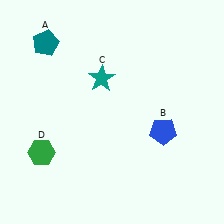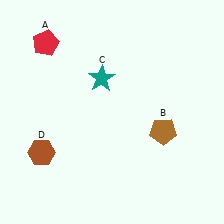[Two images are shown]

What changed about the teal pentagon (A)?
In Image 1, A is teal. In Image 2, it changed to red.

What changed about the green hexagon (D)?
In Image 1, D is green. In Image 2, it changed to brown.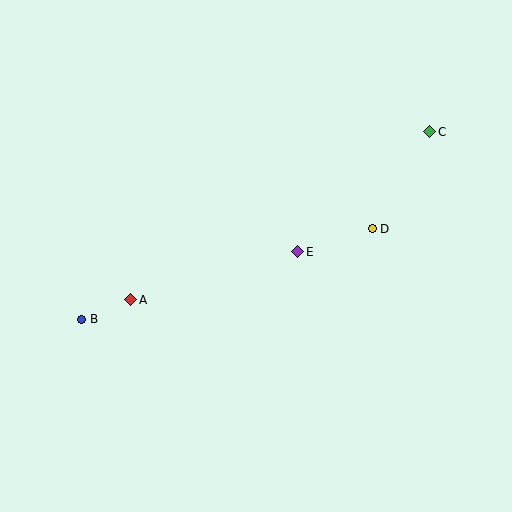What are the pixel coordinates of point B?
Point B is at (82, 319).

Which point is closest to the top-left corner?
Point A is closest to the top-left corner.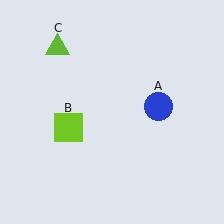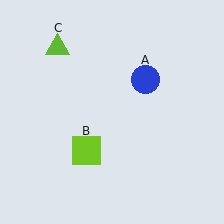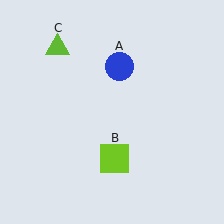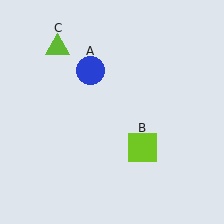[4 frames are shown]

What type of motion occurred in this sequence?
The blue circle (object A), lime square (object B) rotated counterclockwise around the center of the scene.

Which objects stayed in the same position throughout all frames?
Lime triangle (object C) remained stationary.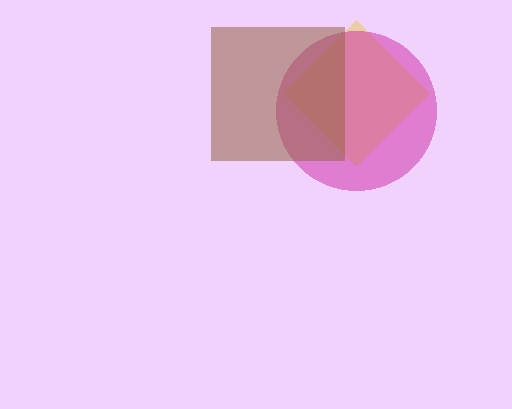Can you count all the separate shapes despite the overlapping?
Yes, there are 3 separate shapes.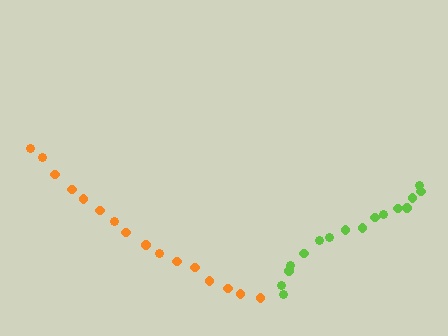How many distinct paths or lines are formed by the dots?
There are 2 distinct paths.